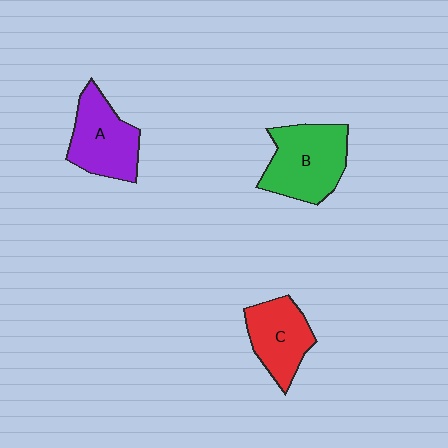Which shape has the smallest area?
Shape C (red).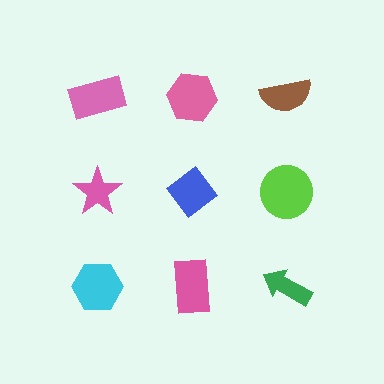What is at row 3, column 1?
A cyan hexagon.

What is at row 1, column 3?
A brown semicircle.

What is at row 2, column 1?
A pink star.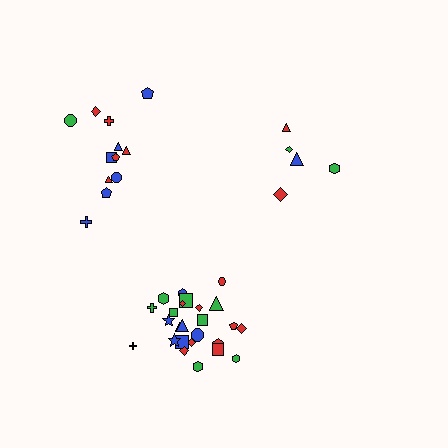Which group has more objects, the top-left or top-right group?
The top-left group.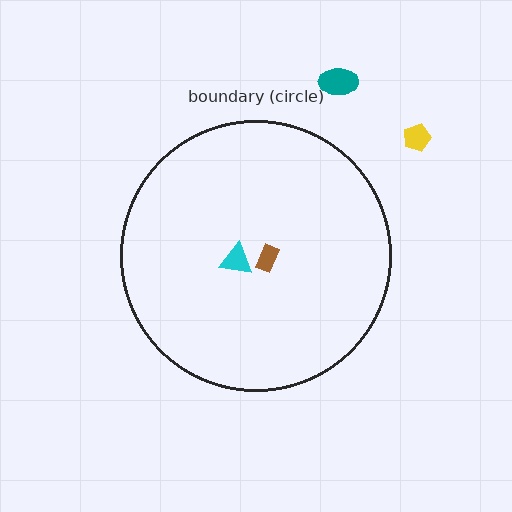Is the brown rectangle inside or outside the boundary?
Inside.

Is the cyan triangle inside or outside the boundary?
Inside.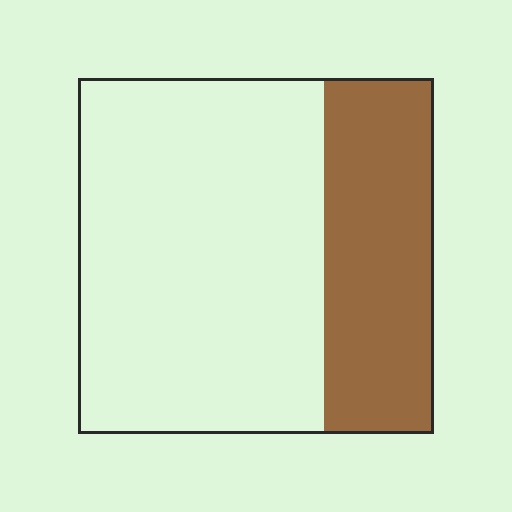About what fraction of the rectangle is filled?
About one third (1/3).